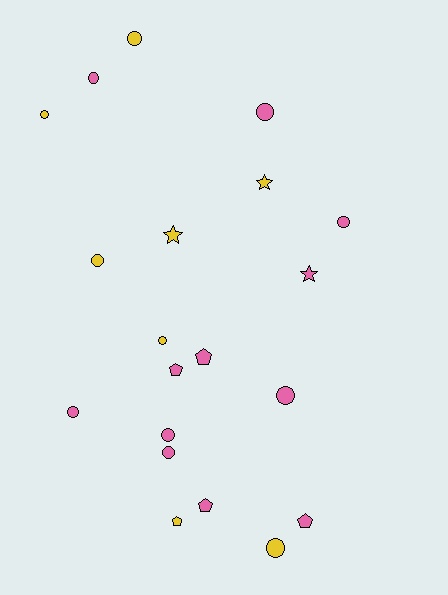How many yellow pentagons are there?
There is 1 yellow pentagon.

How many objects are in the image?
There are 20 objects.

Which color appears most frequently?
Pink, with 12 objects.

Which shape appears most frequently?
Circle, with 12 objects.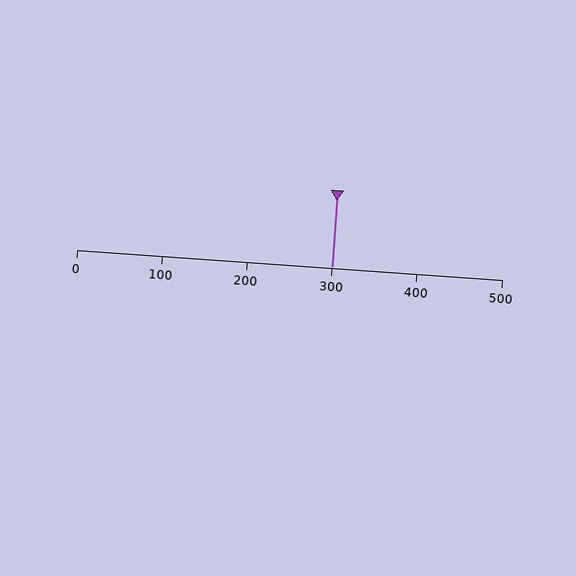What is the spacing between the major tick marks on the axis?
The major ticks are spaced 100 apart.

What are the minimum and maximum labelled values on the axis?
The axis runs from 0 to 500.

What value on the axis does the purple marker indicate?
The marker indicates approximately 300.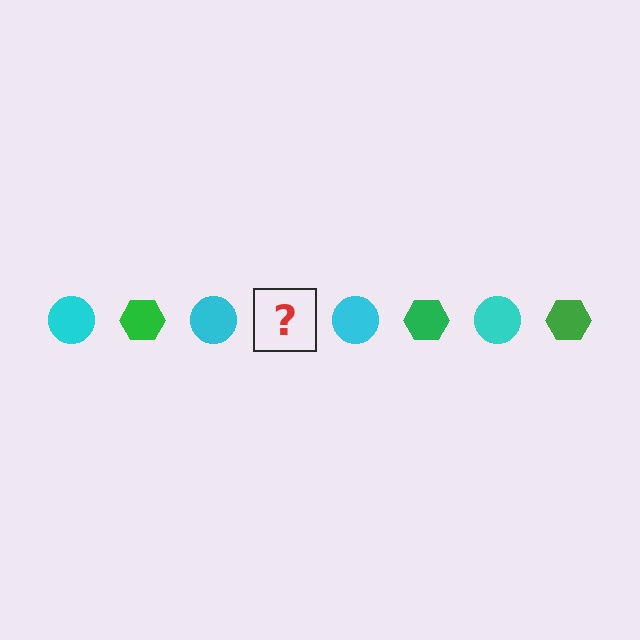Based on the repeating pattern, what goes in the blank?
The blank should be a green hexagon.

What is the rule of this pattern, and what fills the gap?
The rule is that the pattern alternates between cyan circle and green hexagon. The gap should be filled with a green hexagon.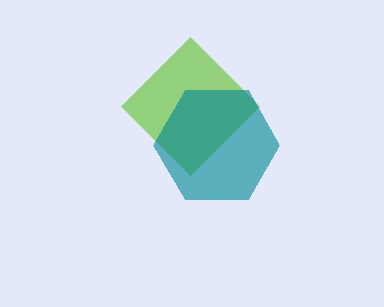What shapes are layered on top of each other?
The layered shapes are: a lime diamond, a teal hexagon.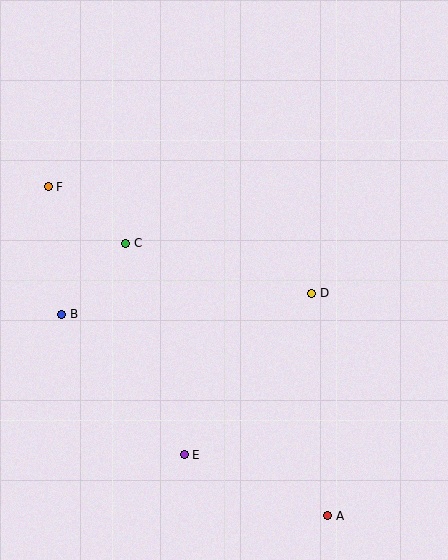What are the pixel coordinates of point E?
Point E is at (184, 455).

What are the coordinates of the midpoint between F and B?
The midpoint between F and B is at (55, 250).